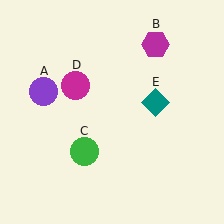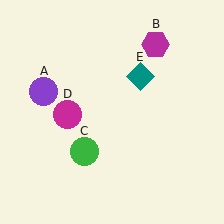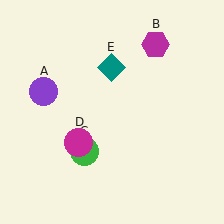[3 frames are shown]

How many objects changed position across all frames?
2 objects changed position: magenta circle (object D), teal diamond (object E).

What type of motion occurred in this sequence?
The magenta circle (object D), teal diamond (object E) rotated counterclockwise around the center of the scene.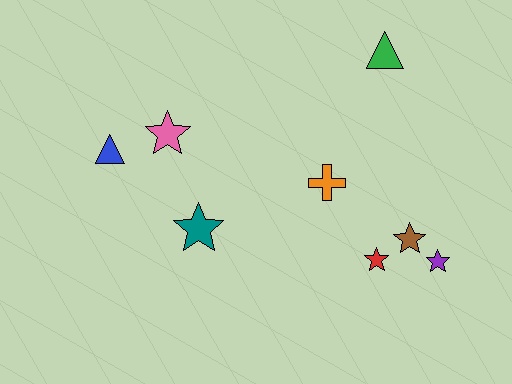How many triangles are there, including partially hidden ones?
There are 2 triangles.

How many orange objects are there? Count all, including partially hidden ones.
There is 1 orange object.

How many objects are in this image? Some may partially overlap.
There are 8 objects.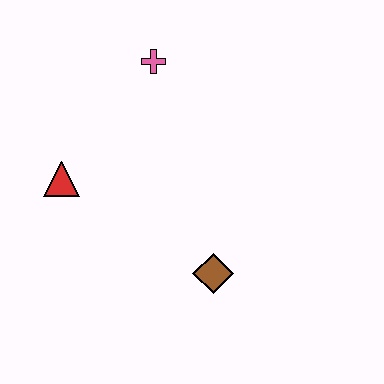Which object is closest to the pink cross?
The red triangle is closest to the pink cross.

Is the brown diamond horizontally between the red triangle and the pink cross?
No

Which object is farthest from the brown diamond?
The pink cross is farthest from the brown diamond.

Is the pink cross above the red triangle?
Yes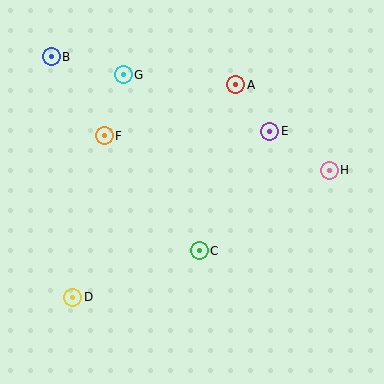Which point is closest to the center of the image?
Point C at (199, 251) is closest to the center.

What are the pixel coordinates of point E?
Point E is at (270, 131).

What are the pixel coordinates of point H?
Point H is at (329, 170).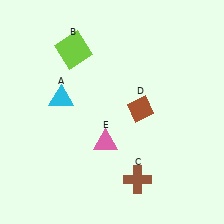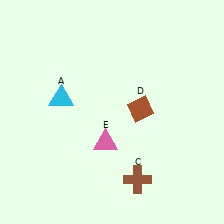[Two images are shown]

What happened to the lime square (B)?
The lime square (B) was removed in Image 2. It was in the top-left area of Image 1.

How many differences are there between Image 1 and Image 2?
There is 1 difference between the two images.